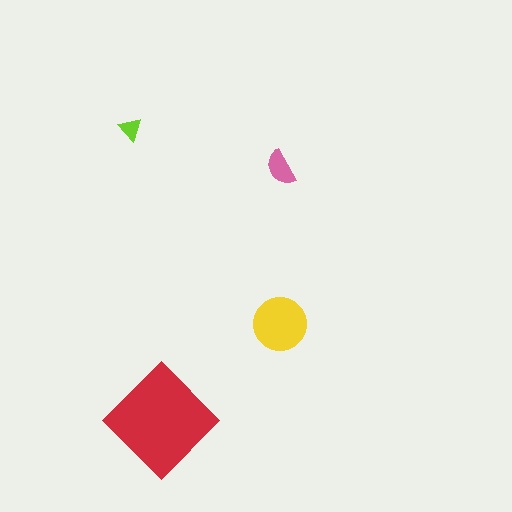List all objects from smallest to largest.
The lime triangle, the pink semicircle, the yellow circle, the red diamond.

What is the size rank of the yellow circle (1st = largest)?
2nd.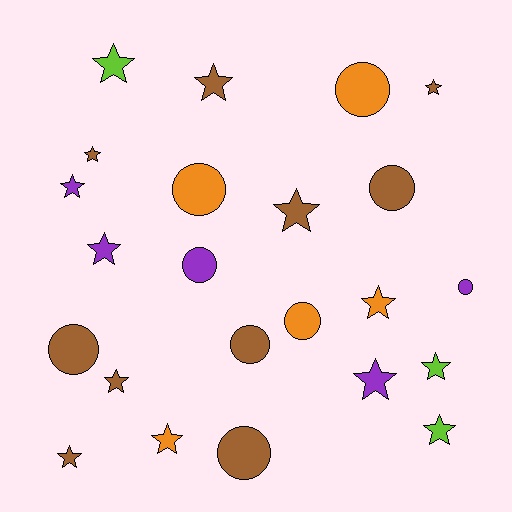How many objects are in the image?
There are 23 objects.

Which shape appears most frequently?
Star, with 14 objects.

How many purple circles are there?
There are 2 purple circles.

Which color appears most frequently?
Brown, with 10 objects.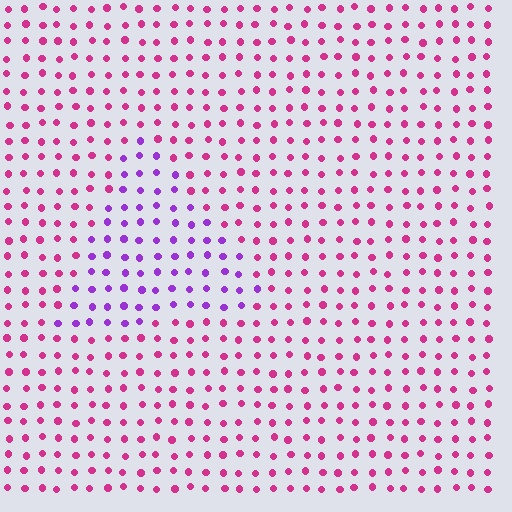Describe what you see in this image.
The image is filled with small magenta elements in a uniform arrangement. A triangle-shaped region is visible where the elements are tinted to a slightly different hue, forming a subtle color boundary.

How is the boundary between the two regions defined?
The boundary is defined purely by a slight shift in hue (about 46 degrees). Spacing, size, and orientation are identical on both sides.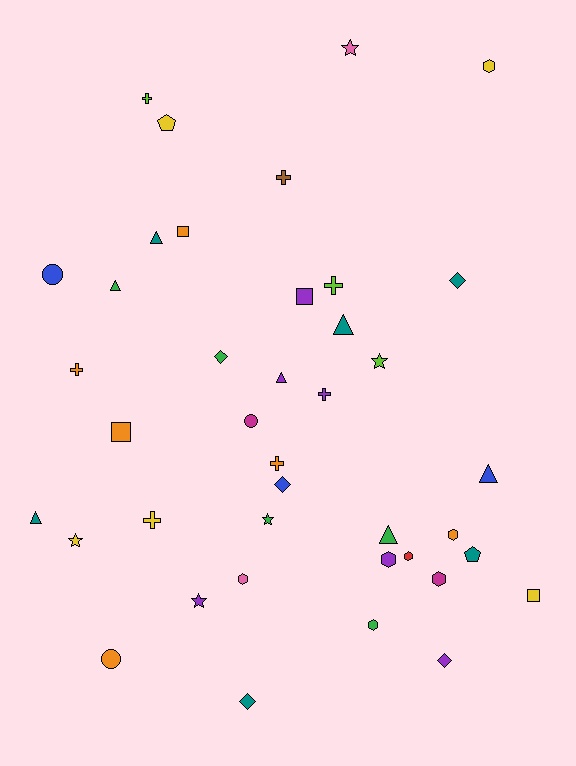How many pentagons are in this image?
There are 2 pentagons.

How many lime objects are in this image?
There are 3 lime objects.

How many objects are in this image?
There are 40 objects.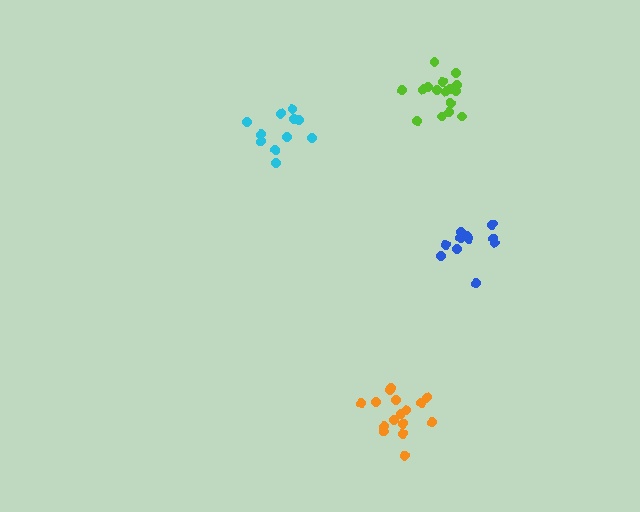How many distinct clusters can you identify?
There are 4 distinct clusters.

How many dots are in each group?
Group 1: 16 dots, Group 2: 12 dots, Group 3: 11 dots, Group 4: 16 dots (55 total).